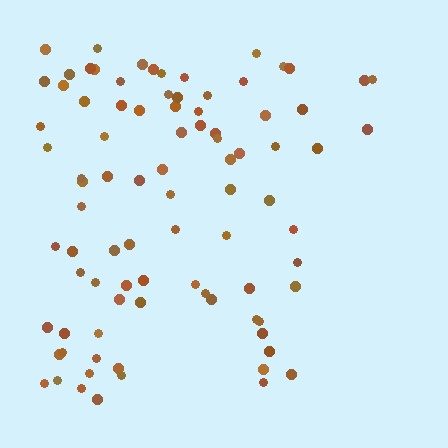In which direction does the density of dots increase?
From right to left, with the left side densest.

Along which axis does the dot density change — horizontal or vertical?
Horizontal.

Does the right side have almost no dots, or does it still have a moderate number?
Still a moderate number, just noticeably fewer than the left.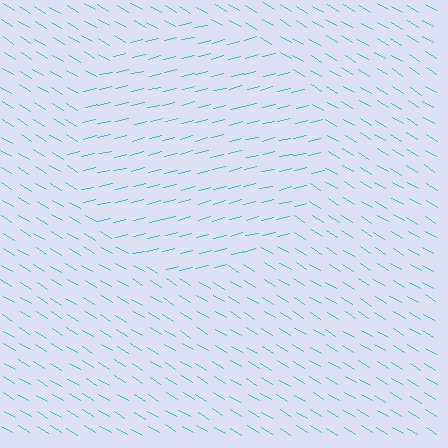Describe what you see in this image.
The image is filled with small cyan line segments. A circle region in the image has lines oriented differently from the surrounding lines, creating a visible texture boundary.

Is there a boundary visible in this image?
Yes, there is a texture boundary formed by a change in line orientation.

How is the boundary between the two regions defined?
The boundary is defined purely by a change in line orientation (approximately 45 degrees difference). All lines are the same color and thickness.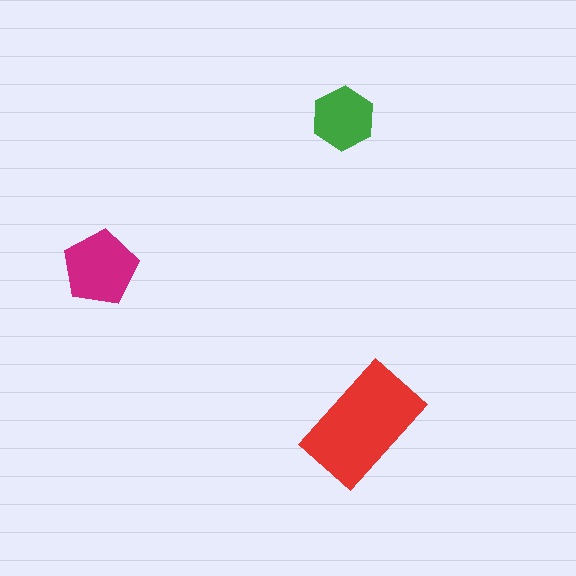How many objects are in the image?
There are 3 objects in the image.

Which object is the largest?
The red rectangle.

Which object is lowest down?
The red rectangle is bottommost.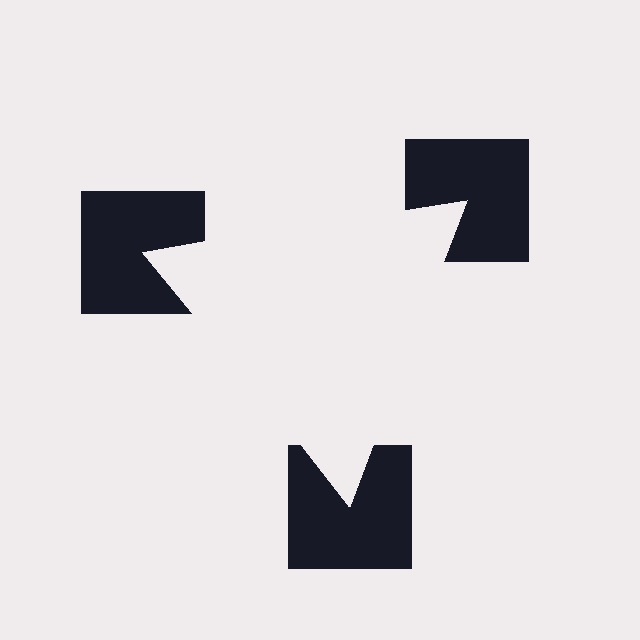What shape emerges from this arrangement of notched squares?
An illusory triangle — its edges are inferred from the aligned wedge cuts in the notched squares, not physically drawn.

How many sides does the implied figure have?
3 sides.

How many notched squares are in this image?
There are 3 — one at each vertex of the illusory triangle.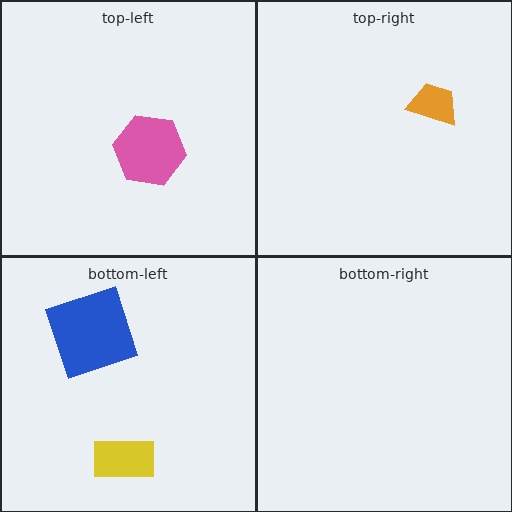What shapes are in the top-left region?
The pink hexagon.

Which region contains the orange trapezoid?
The top-right region.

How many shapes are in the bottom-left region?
2.